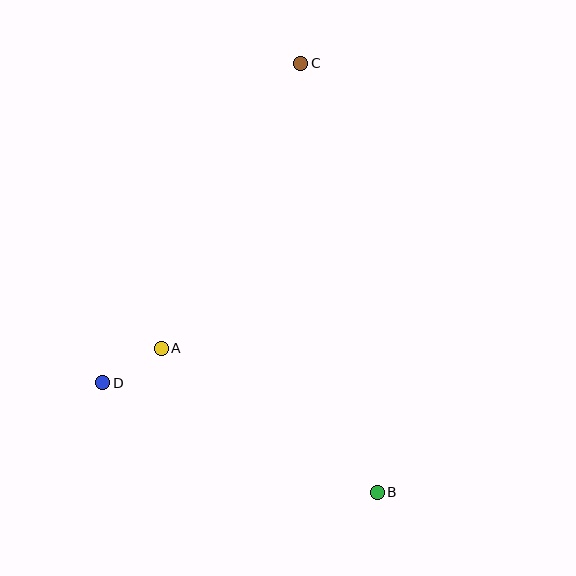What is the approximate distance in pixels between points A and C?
The distance between A and C is approximately 317 pixels.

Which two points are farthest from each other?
Points B and C are farthest from each other.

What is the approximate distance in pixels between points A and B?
The distance between A and B is approximately 260 pixels.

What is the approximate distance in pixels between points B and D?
The distance between B and D is approximately 296 pixels.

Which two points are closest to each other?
Points A and D are closest to each other.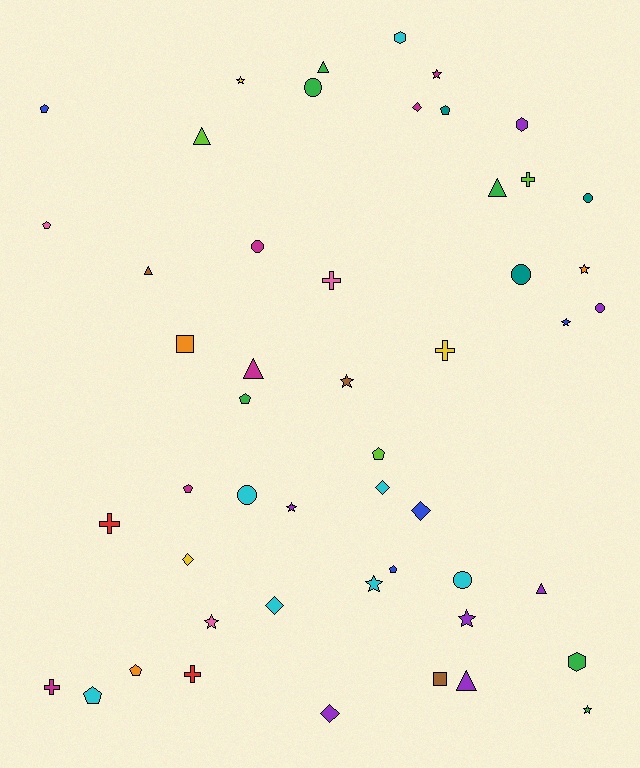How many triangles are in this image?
There are 7 triangles.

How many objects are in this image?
There are 50 objects.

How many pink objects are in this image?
There are 3 pink objects.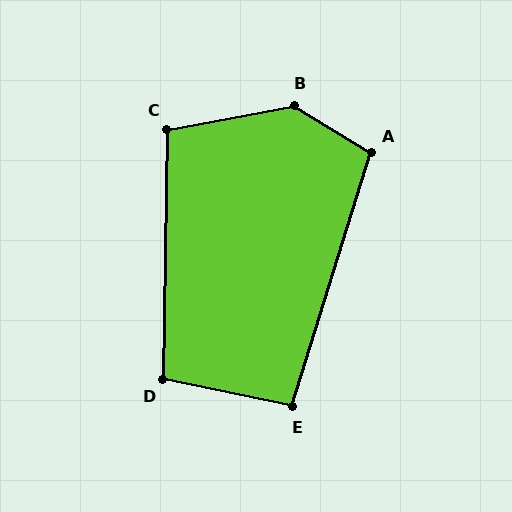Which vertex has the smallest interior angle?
E, at approximately 95 degrees.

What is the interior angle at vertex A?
Approximately 104 degrees (obtuse).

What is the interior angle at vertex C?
Approximately 102 degrees (obtuse).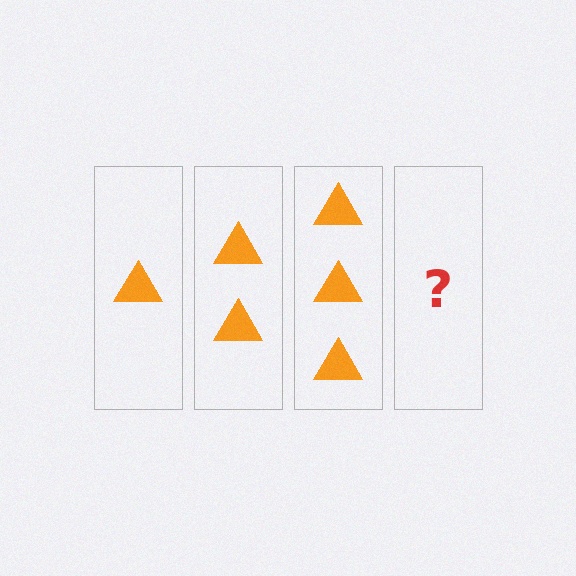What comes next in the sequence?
The next element should be 4 triangles.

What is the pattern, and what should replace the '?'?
The pattern is that each step adds one more triangle. The '?' should be 4 triangles.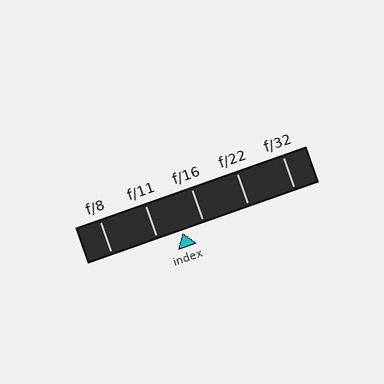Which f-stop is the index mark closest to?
The index mark is closest to f/16.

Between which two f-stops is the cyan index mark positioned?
The index mark is between f/11 and f/16.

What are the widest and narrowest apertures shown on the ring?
The widest aperture shown is f/8 and the narrowest is f/32.